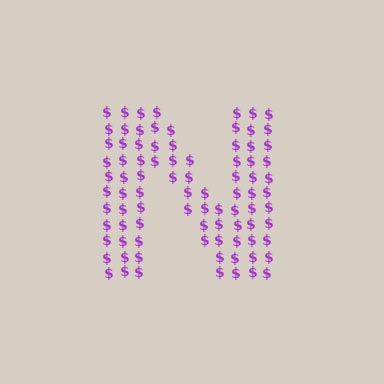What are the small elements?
The small elements are dollar signs.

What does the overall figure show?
The overall figure shows the letter N.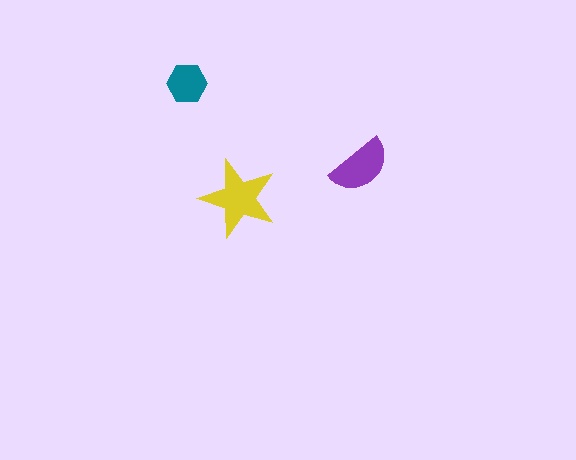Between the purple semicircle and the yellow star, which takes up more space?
The yellow star.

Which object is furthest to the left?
The teal hexagon is leftmost.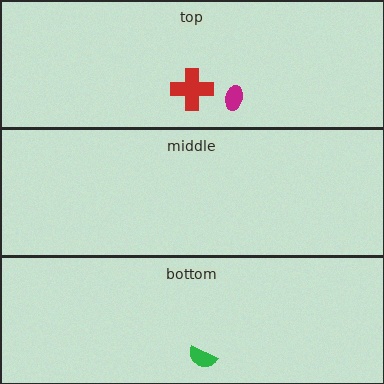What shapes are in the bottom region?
The green semicircle.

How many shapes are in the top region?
2.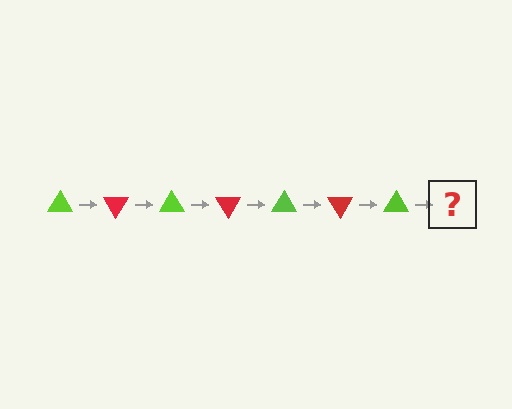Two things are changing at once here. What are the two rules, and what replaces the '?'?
The two rules are that it rotates 60 degrees each step and the color cycles through lime and red. The '?' should be a red triangle, rotated 420 degrees from the start.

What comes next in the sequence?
The next element should be a red triangle, rotated 420 degrees from the start.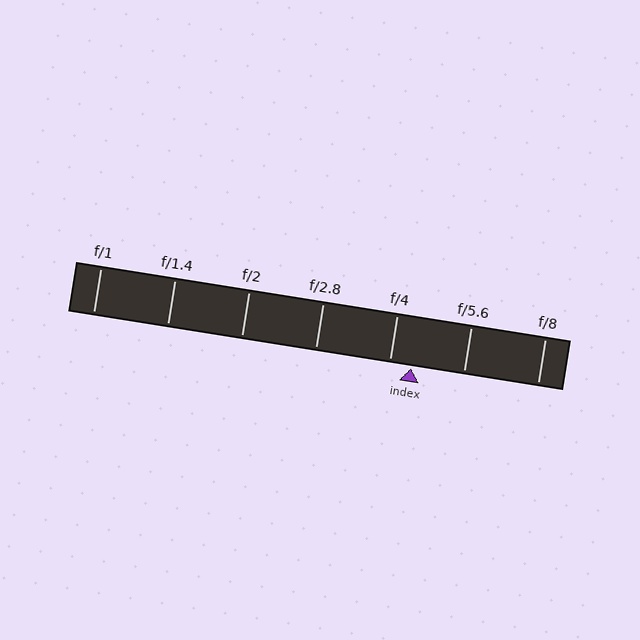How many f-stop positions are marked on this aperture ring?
There are 7 f-stop positions marked.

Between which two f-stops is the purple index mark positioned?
The index mark is between f/4 and f/5.6.